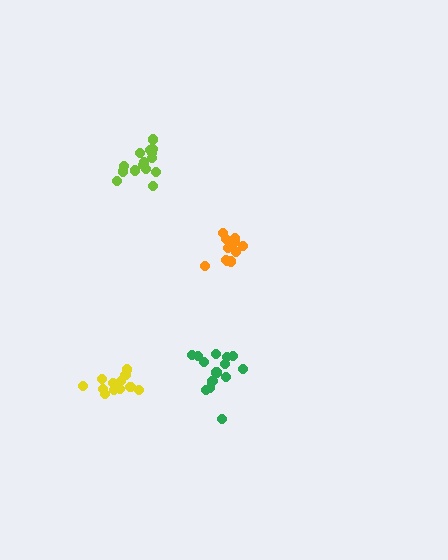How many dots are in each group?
Group 1: 15 dots, Group 2: 13 dots, Group 3: 15 dots, Group 4: 12 dots (55 total).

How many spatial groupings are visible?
There are 4 spatial groupings.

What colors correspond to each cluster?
The clusters are colored: green, yellow, lime, orange.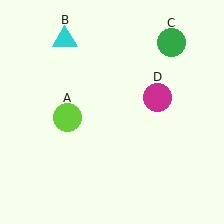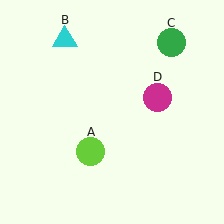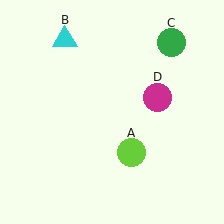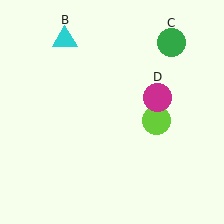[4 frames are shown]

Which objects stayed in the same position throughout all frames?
Cyan triangle (object B) and green circle (object C) and magenta circle (object D) remained stationary.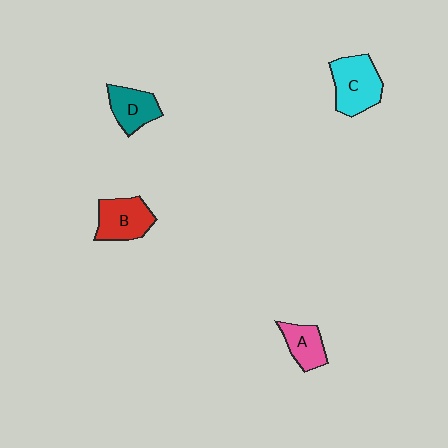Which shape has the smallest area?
Shape A (pink).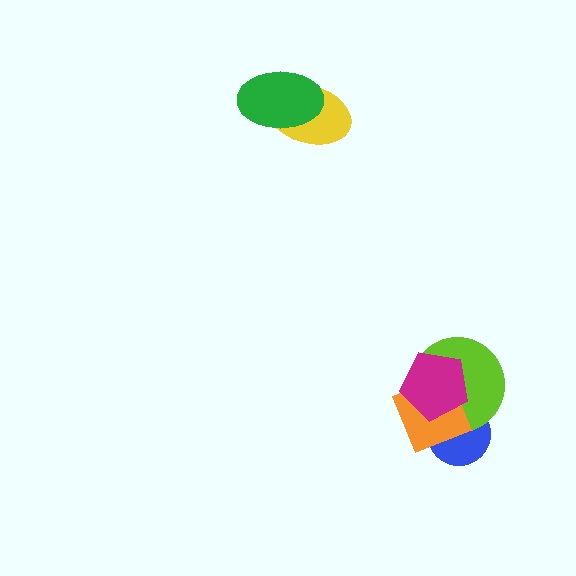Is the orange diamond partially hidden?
Yes, it is partially covered by another shape.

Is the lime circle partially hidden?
Yes, it is partially covered by another shape.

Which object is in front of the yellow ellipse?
The green ellipse is in front of the yellow ellipse.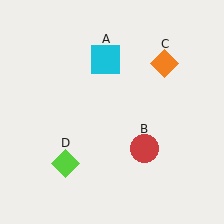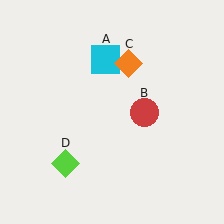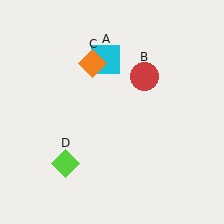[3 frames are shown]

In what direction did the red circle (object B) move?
The red circle (object B) moved up.